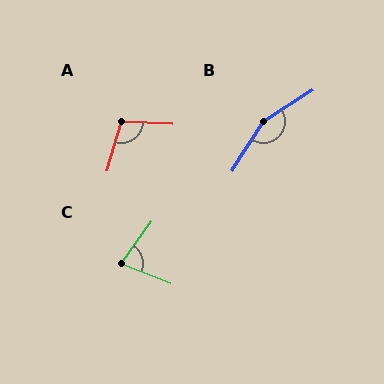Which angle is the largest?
B, at approximately 155 degrees.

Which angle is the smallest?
C, at approximately 76 degrees.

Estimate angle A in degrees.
Approximately 104 degrees.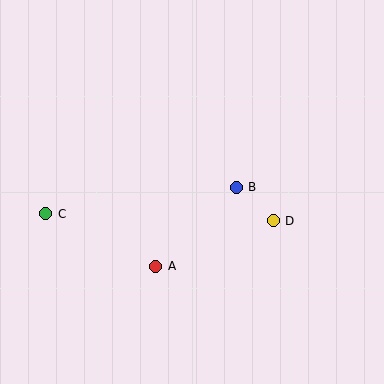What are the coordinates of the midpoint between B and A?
The midpoint between B and A is at (196, 227).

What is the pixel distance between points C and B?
The distance between C and B is 192 pixels.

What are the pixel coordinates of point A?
Point A is at (156, 266).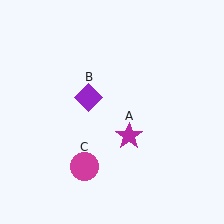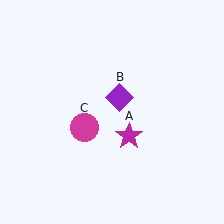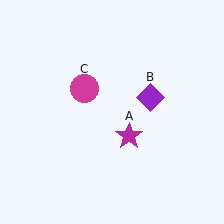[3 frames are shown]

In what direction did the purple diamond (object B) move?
The purple diamond (object B) moved right.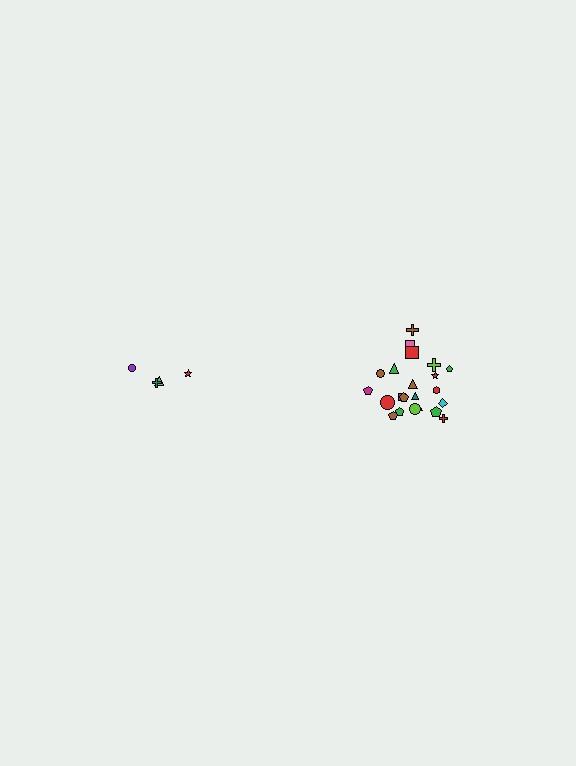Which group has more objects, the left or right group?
The right group.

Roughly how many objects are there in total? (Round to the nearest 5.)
Roughly 25 objects in total.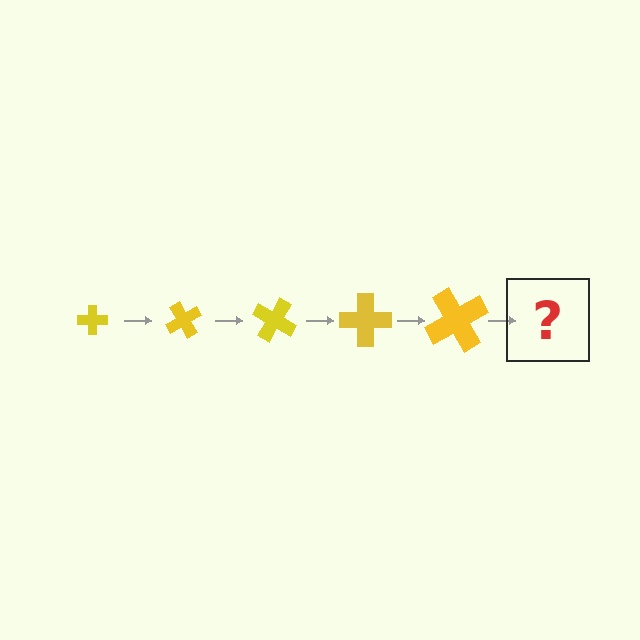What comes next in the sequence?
The next element should be a cross, larger than the previous one and rotated 300 degrees from the start.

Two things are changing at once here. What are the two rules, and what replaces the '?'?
The two rules are that the cross grows larger each step and it rotates 60 degrees each step. The '?' should be a cross, larger than the previous one and rotated 300 degrees from the start.